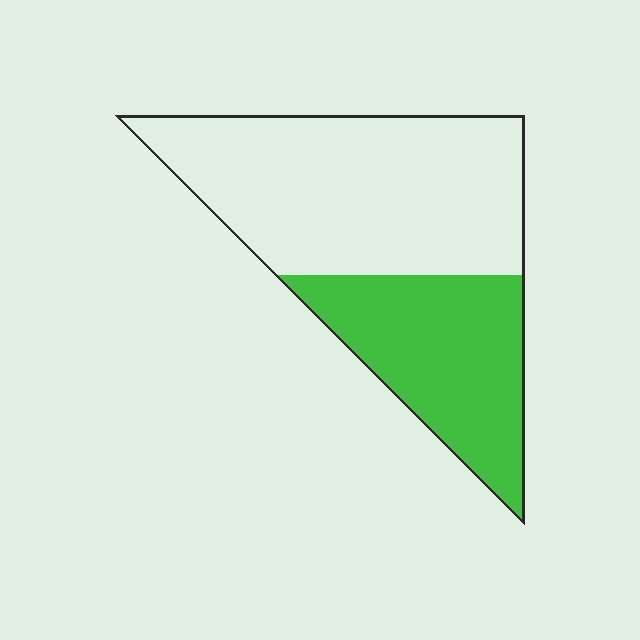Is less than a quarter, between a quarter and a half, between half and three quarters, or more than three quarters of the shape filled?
Between a quarter and a half.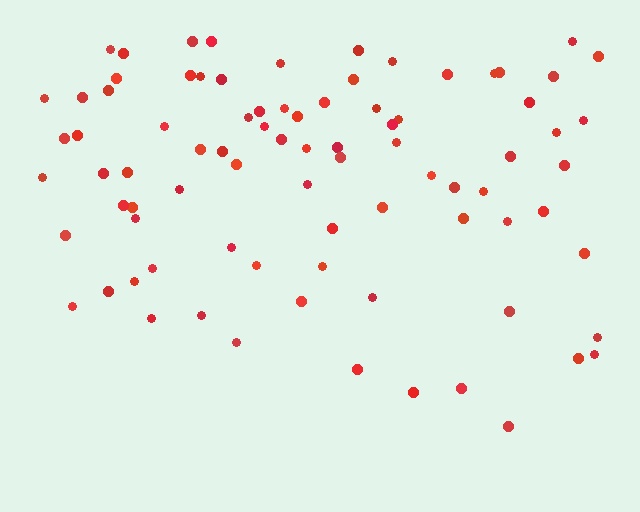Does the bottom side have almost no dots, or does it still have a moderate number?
Still a moderate number, just noticeably fewer than the top.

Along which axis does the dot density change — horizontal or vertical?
Vertical.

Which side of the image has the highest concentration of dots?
The top.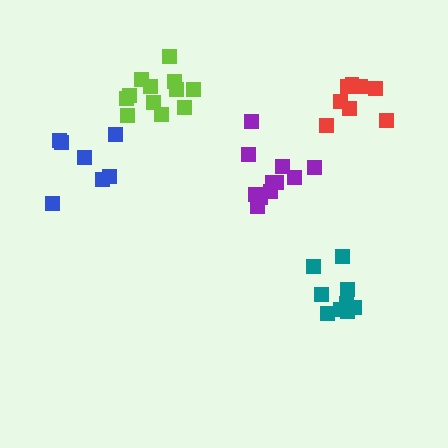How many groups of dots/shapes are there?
There are 5 groups.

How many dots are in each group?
Group 1: 10 dots, Group 2: 11 dots, Group 3: 7 dots, Group 4: 12 dots, Group 5: 8 dots (48 total).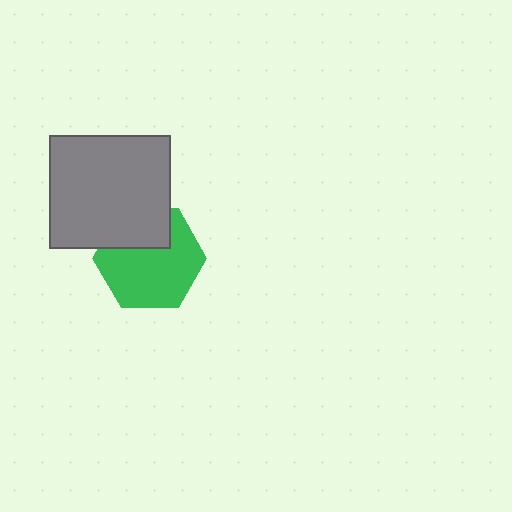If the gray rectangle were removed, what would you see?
You would see the complete green hexagon.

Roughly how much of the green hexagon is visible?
Most of it is visible (roughly 70%).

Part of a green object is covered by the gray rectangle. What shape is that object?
It is a hexagon.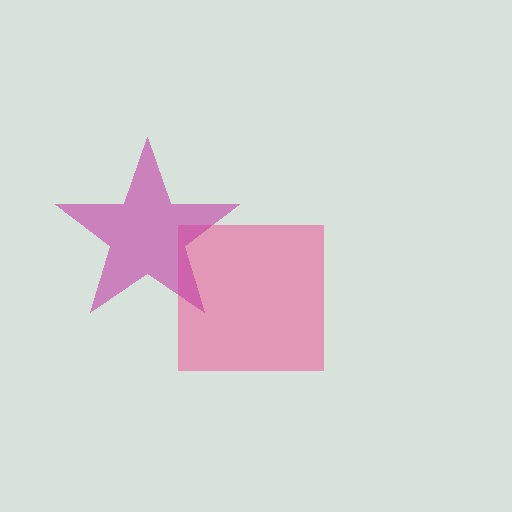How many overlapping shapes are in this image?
There are 2 overlapping shapes in the image.